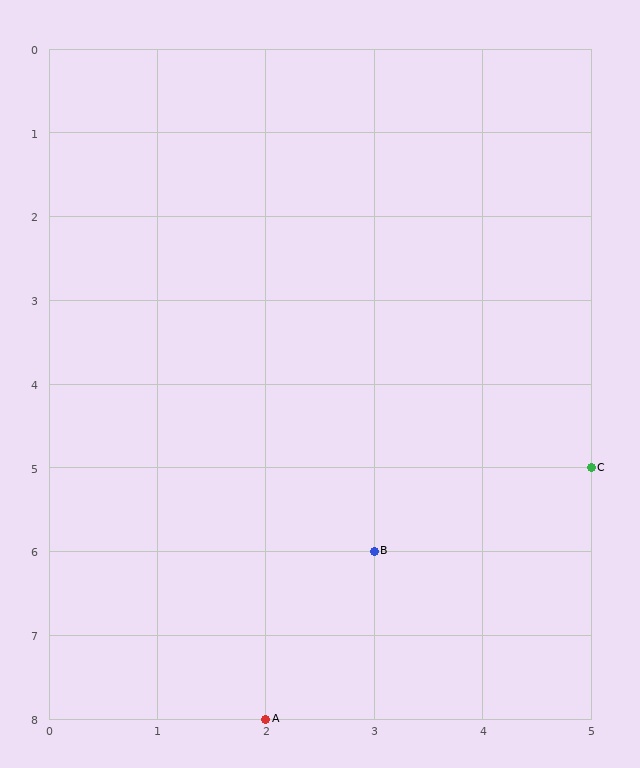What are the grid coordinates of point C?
Point C is at grid coordinates (5, 5).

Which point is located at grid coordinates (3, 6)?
Point B is at (3, 6).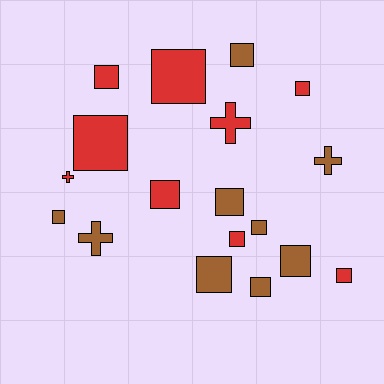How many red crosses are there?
There are 2 red crosses.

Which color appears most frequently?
Red, with 9 objects.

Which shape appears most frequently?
Square, with 14 objects.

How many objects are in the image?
There are 18 objects.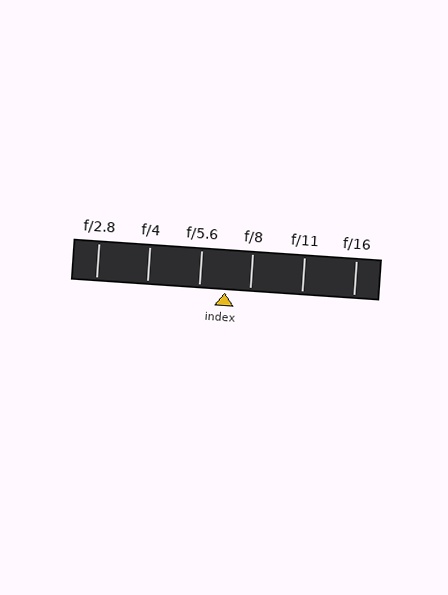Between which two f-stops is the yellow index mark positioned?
The index mark is between f/5.6 and f/8.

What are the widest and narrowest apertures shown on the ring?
The widest aperture shown is f/2.8 and the narrowest is f/16.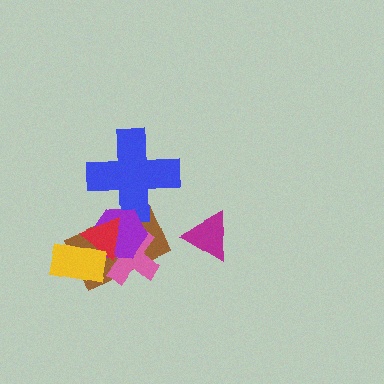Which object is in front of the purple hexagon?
The red triangle is in front of the purple hexagon.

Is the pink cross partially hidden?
Yes, it is partially covered by another shape.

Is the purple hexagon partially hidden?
Yes, it is partially covered by another shape.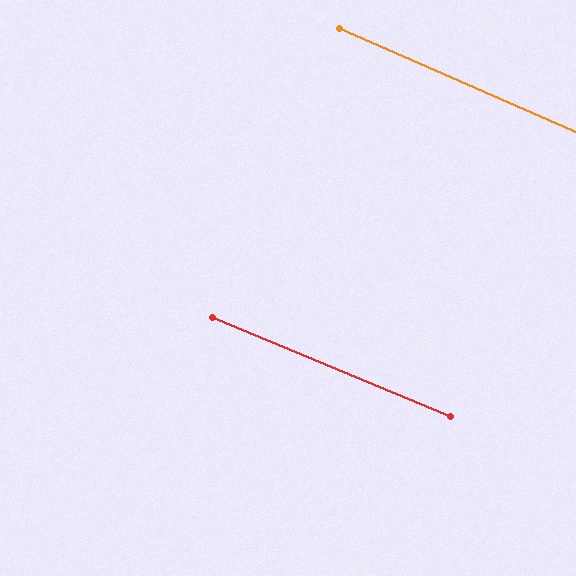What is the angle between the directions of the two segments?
Approximately 1 degree.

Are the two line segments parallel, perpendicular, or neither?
Parallel — their directions differ by only 1.0°.